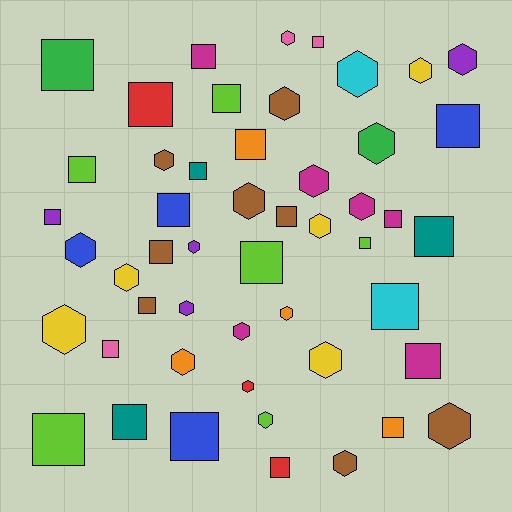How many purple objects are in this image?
There are 4 purple objects.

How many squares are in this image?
There are 26 squares.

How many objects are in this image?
There are 50 objects.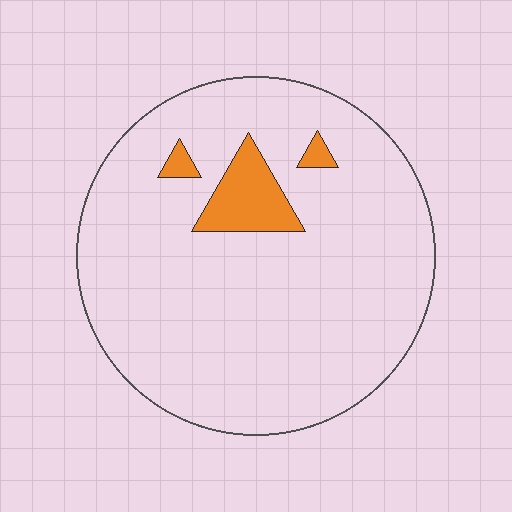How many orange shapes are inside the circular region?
3.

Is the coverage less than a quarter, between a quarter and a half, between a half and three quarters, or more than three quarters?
Less than a quarter.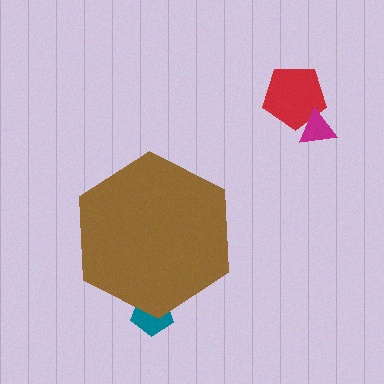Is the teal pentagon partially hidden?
Yes, the teal pentagon is partially hidden behind the brown hexagon.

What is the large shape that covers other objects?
A brown hexagon.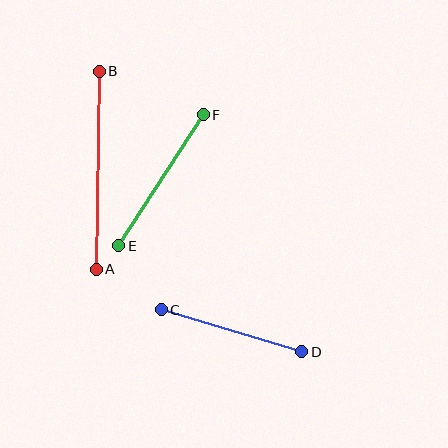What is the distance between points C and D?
The distance is approximately 147 pixels.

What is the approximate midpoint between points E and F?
The midpoint is at approximately (161, 180) pixels.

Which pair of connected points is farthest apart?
Points A and B are farthest apart.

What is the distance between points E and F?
The distance is approximately 156 pixels.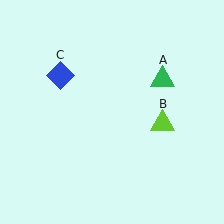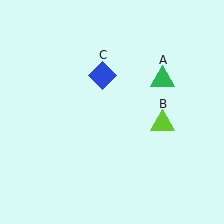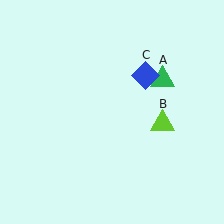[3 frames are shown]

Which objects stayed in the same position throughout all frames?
Green triangle (object A) and lime triangle (object B) remained stationary.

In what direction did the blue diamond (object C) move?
The blue diamond (object C) moved right.